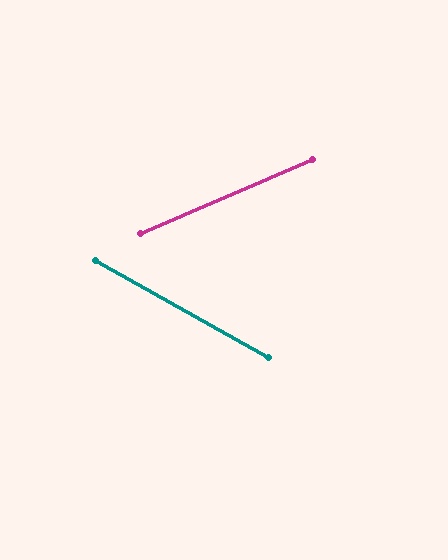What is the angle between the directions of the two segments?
Approximately 52 degrees.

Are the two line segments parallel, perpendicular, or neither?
Neither parallel nor perpendicular — they differ by about 52°.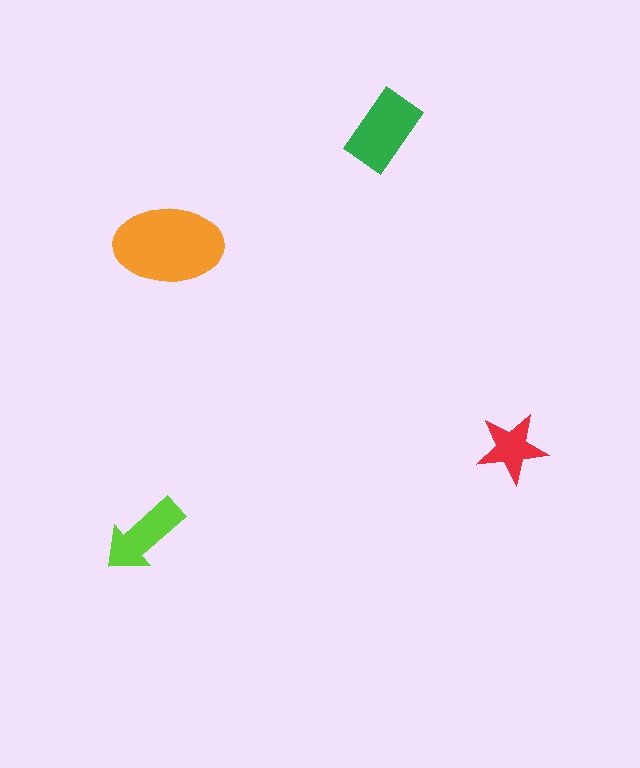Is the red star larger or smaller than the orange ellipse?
Smaller.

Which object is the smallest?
The red star.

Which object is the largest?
The orange ellipse.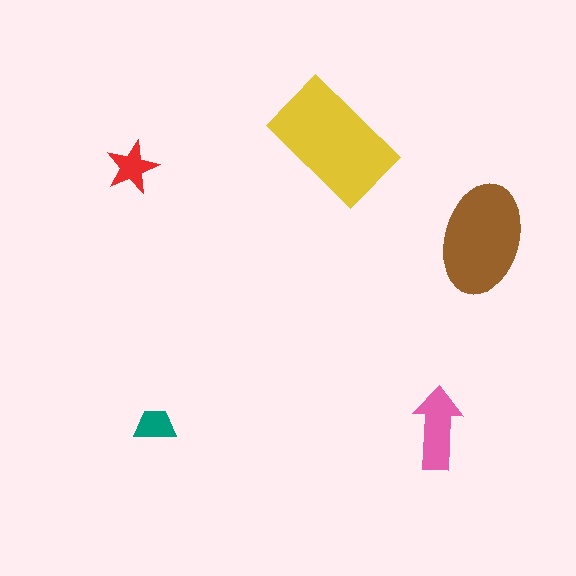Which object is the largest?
The yellow rectangle.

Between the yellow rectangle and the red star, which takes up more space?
The yellow rectangle.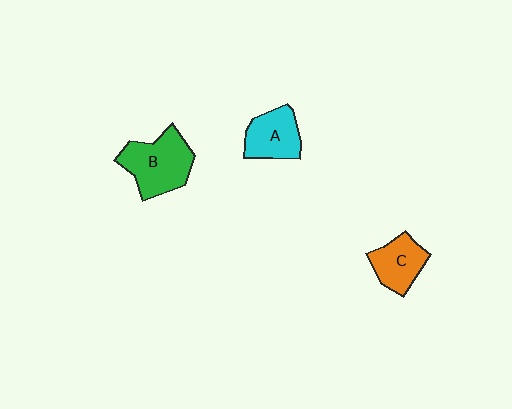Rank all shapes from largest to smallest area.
From largest to smallest: B (green), A (cyan), C (orange).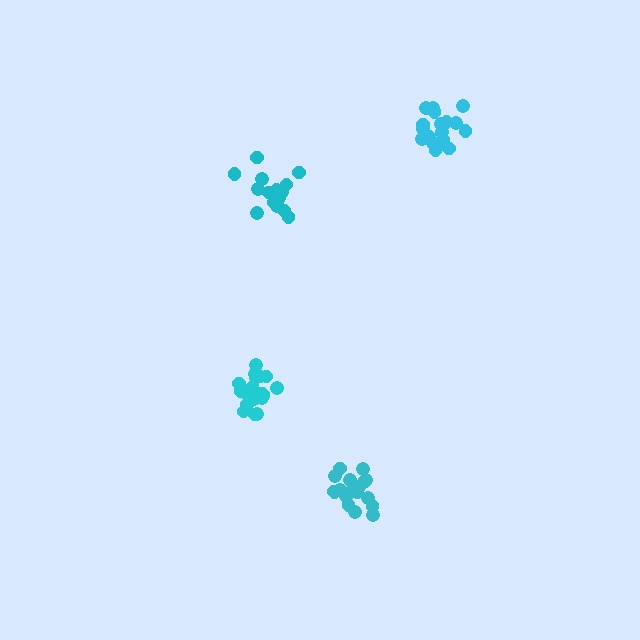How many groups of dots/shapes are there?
There are 4 groups.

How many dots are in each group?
Group 1: 21 dots, Group 2: 19 dots, Group 3: 16 dots, Group 4: 19 dots (75 total).